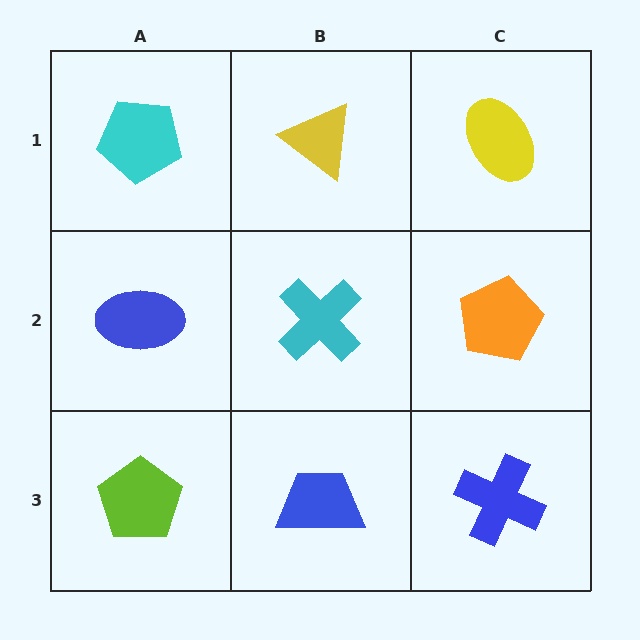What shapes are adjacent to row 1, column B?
A cyan cross (row 2, column B), a cyan pentagon (row 1, column A), a yellow ellipse (row 1, column C).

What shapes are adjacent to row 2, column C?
A yellow ellipse (row 1, column C), a blue cross (row 3, column C), a cyan cross (row 2, column B).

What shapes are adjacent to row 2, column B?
A yellow triangle (row 1, column B), a blue trapezoid (row 3, column B), a blue ellipse (row 2, column A), an orange pentagon (row 2, column C).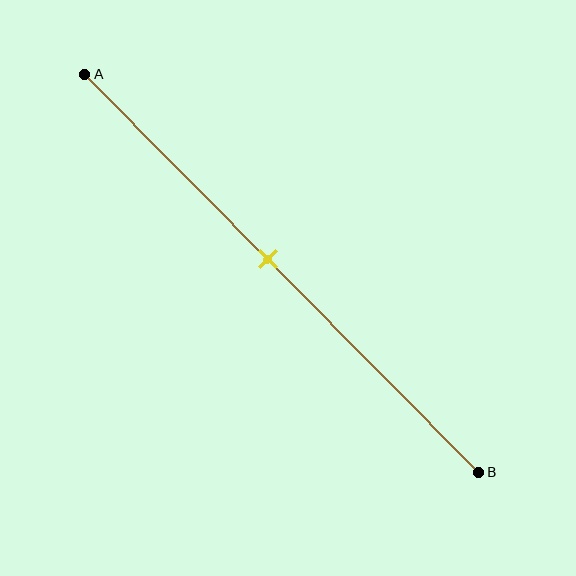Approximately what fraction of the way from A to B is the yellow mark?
The yellow mark is approximately 45% of the way from A to B.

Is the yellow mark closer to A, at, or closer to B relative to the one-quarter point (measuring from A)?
The yellow mark is closer to point B than the one-quarter point of segment AB.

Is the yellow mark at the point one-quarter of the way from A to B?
No, the mark is at about 45% from A, not at the 25% one-quarter point.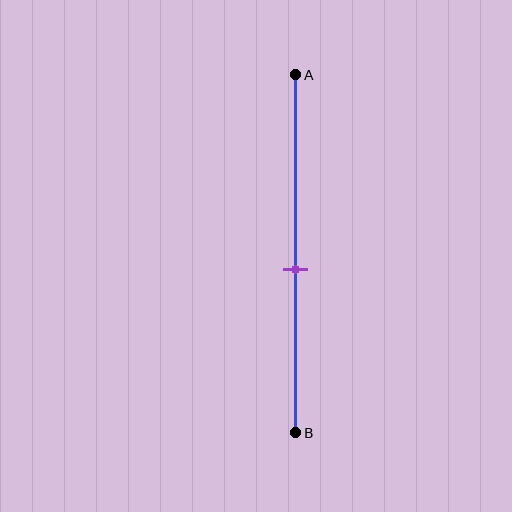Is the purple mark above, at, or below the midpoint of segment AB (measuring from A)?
The purple mark is below the midpoint of segment AB.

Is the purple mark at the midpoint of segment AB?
No, the mark is at about 55% from A, not at the 50% midpoint.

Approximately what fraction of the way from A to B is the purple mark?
The purple mark is approximately 55% of the way from A to B.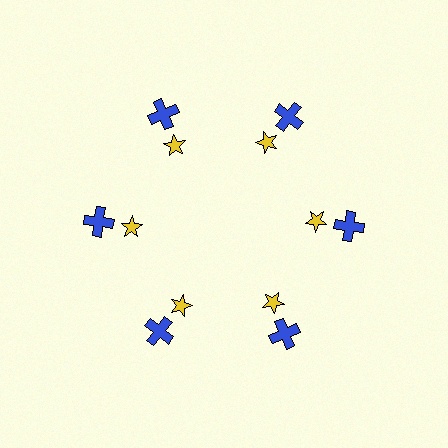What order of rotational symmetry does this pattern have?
This pattern has 6-fold rotational symmetry.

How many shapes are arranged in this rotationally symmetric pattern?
There are 12 shapes, arranged in 6 groups of 2.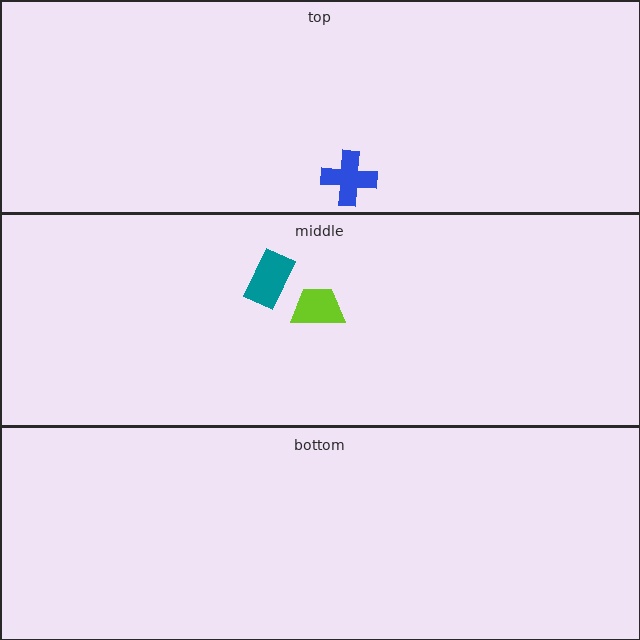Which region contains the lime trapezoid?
The middle region.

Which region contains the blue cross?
The top region.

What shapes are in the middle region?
The lime trapezoid, the teal rectangle.